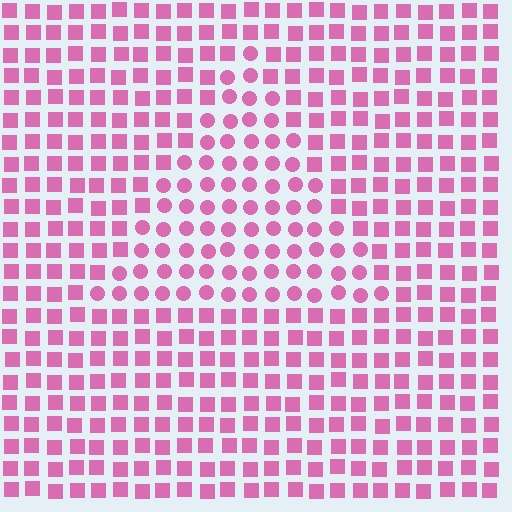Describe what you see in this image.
The image is filled with small pink elements arranged in a uniform grid. A triangle-shaped region contains circles, while the surrounding area contains squares. The boundary is defined purely by the change in element shape.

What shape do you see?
I see a triangle.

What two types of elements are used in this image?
The image uses circles inside the triangle region and squares outside it.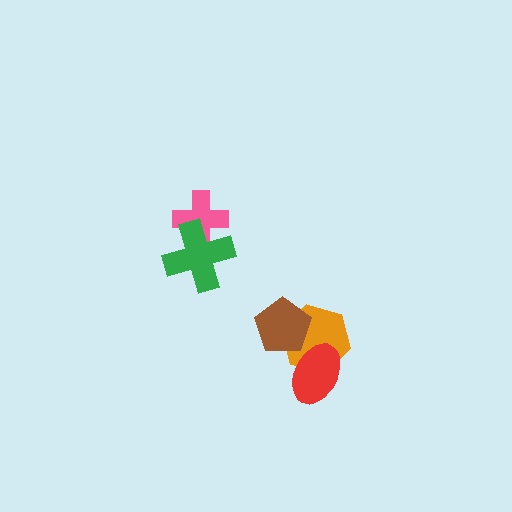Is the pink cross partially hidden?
Yes, it is partially covered by another shape.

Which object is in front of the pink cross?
The green cross is in front of the pink cross.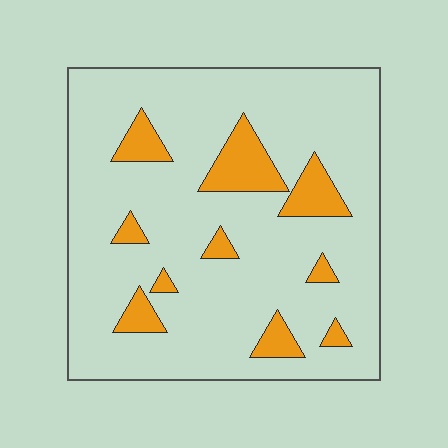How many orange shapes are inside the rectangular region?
10.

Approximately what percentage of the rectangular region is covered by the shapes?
Approximately 15%.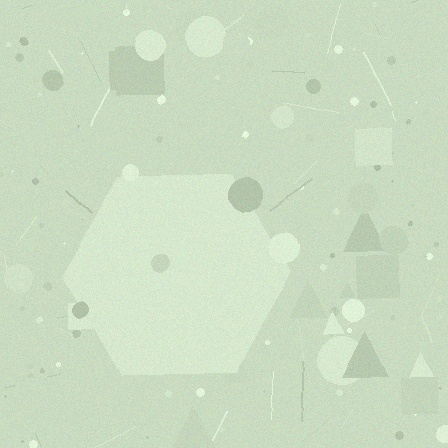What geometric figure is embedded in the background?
A hexagon is embedded in the background.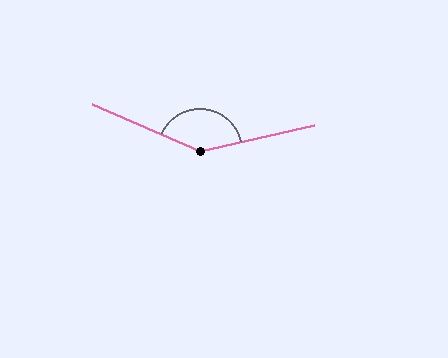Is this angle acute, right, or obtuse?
It is obtuse.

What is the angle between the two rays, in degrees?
Approximately 144 degrees.